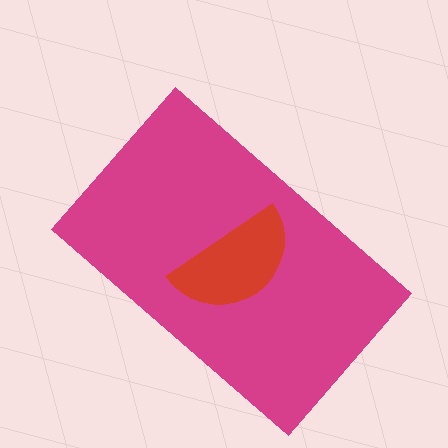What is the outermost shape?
The magenta rectangle.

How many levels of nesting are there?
2.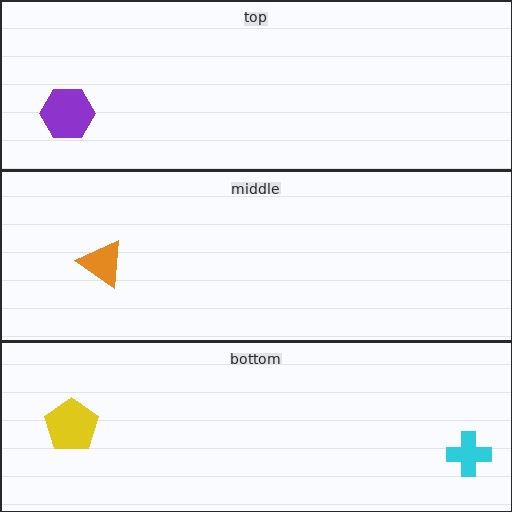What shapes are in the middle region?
The orange triangle.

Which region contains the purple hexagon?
The top region.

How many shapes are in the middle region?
1.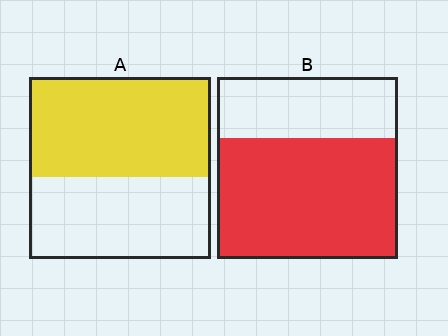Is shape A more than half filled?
Yes.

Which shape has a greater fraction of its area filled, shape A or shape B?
Shape B.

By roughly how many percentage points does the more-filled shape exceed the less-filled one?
By roughly 10 percentage points (B over A).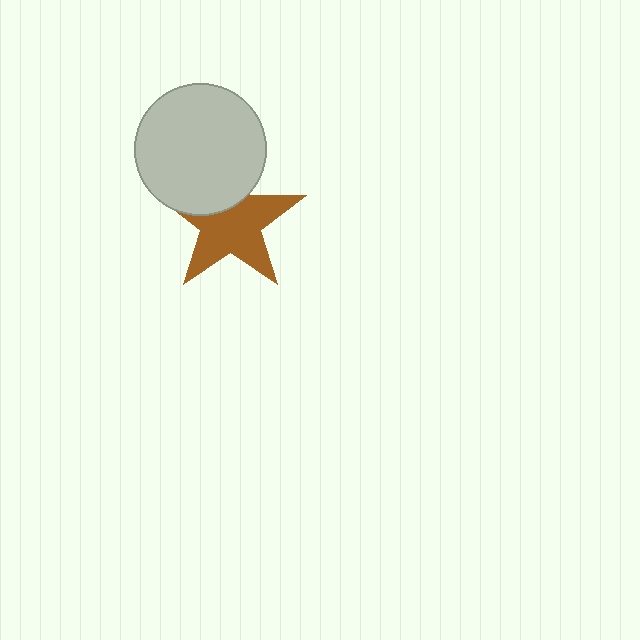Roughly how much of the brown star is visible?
Most of it is visible (roughly 68%).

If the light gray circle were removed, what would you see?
You would see the complete brown star.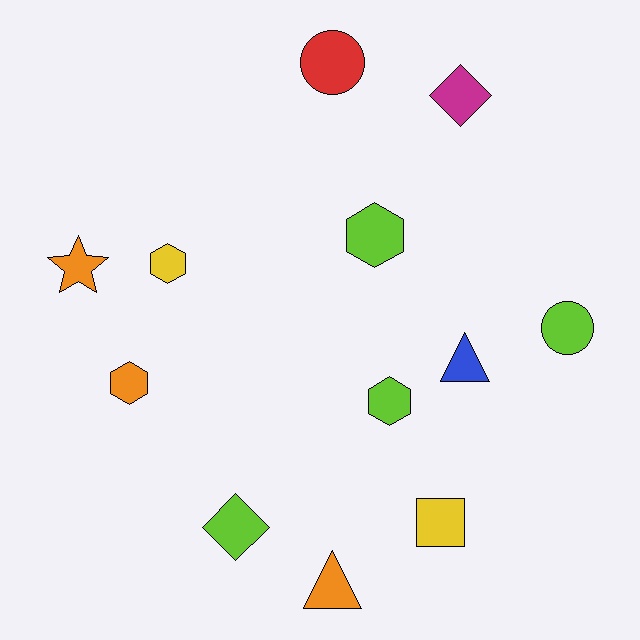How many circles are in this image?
There are 2 circles.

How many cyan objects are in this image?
There are no cyan objects.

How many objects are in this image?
There are 12 objects.